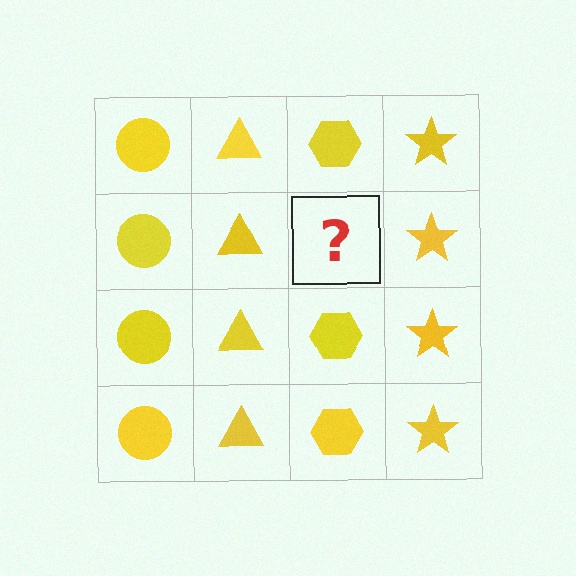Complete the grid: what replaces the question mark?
The question mark should be replaced with a yellow hexagon.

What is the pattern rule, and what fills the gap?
The rule is that each column has a consistent shape. The gap should be filled with a yellow hexagon.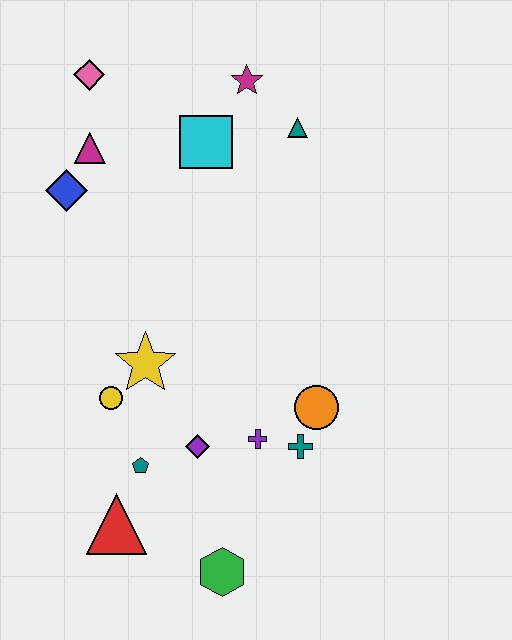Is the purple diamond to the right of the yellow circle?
Yes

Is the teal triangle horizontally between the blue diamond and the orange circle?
Yes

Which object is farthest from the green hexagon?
The pink diamond is farthest from the green hexagon.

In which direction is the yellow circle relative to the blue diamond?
The yellow circle is below the blue diamond.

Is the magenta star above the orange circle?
Yes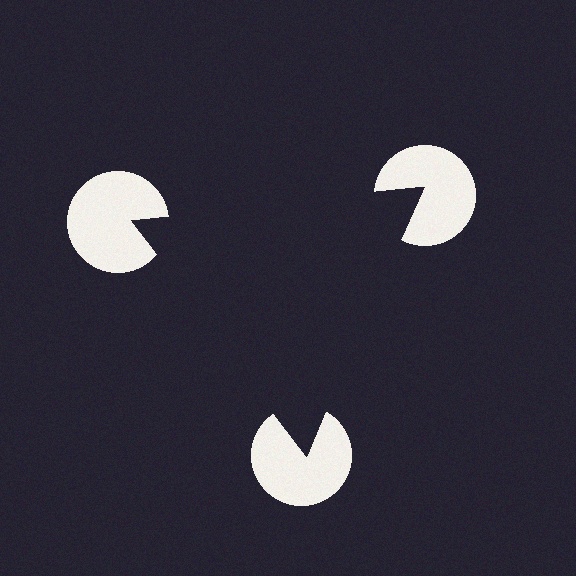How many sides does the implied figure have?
3 sides.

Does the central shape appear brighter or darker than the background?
It typically appears slightly darker than the background, even though no actual brightness change is drawn.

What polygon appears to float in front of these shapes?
An illusory triangle — its edges are inferred from the aligned wedge cuts in the pac-man discs, not physically drawn.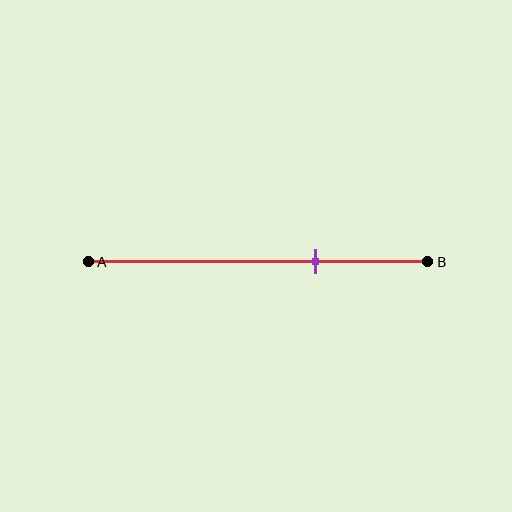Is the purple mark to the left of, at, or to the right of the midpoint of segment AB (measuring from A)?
The purple mark is to the right of the midpoint of segment AB.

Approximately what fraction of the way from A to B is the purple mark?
The purple mark is approximately 65% of the way from A to B.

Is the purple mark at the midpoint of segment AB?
No, the mark is at about 65% from A, not at the 50% midpoint.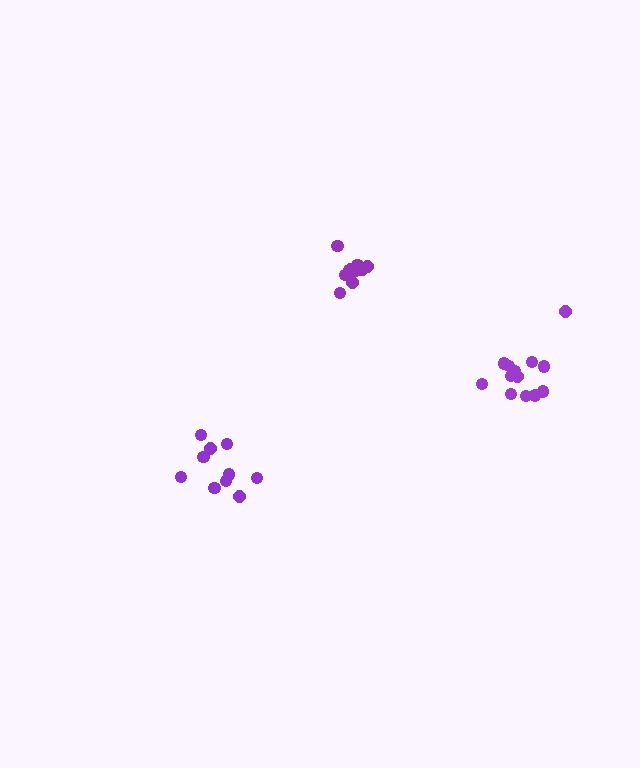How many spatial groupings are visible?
There are 3 spatial groupings.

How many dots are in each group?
Group 1: 14 dots, Group 2: 10 dots, Group 3: 10 dots (34 total).